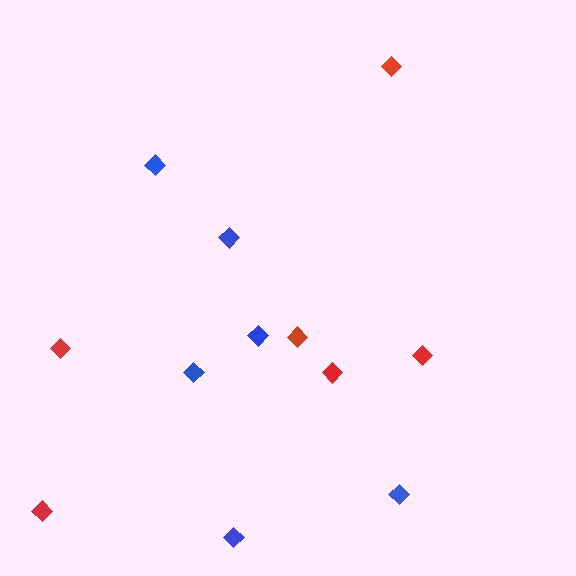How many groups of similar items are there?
There are 2 groups: one group of blue diamonds (6) and one group of red diamonds (6).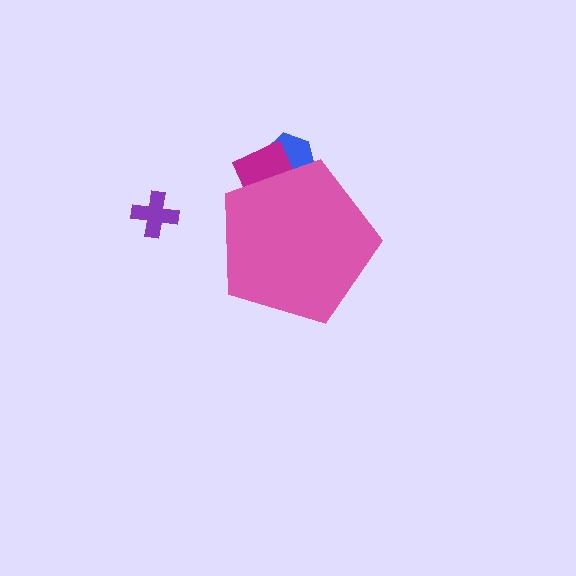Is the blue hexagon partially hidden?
Yes, the blue hexagon is partially hidden behind the pink pentagon.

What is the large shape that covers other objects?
A pink pentagon.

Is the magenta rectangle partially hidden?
Yes, the magenta rectangle is partially hidden behind the pink pentagon.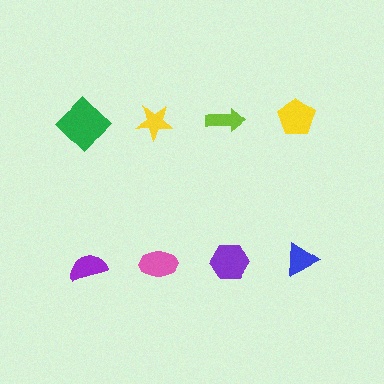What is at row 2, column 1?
A purple semicircle.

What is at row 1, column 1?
A green diamond.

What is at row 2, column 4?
A blue triangle.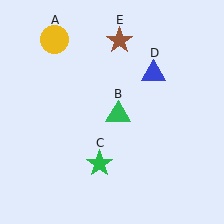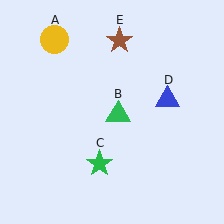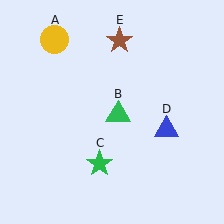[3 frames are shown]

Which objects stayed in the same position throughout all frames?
Yellow circle (object A) and green triangle (object B) and green star (object C) and brown star (object E) remained stationary.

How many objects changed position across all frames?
1 object changed position: blue triangle (object D).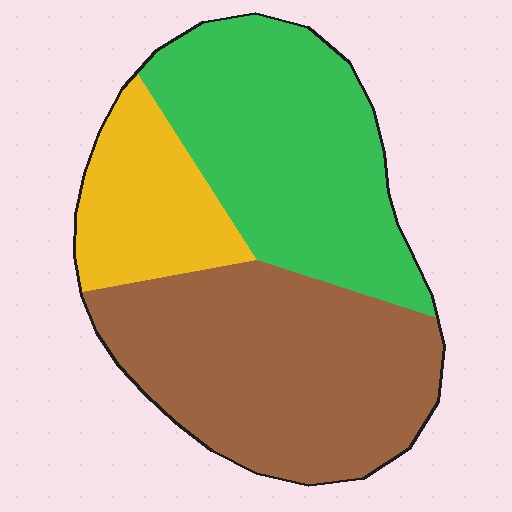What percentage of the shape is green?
Green covers 38% of the shape.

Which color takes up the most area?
Brown, at roughly 45%.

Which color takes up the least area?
Yellow, at roughly 20%.